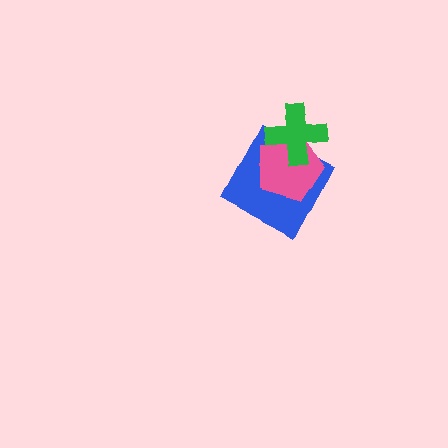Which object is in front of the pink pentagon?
The green cross is in front of the pink pentagon.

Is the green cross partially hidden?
No, no other shape covers it.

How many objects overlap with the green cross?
2 objects overlap with the green cross.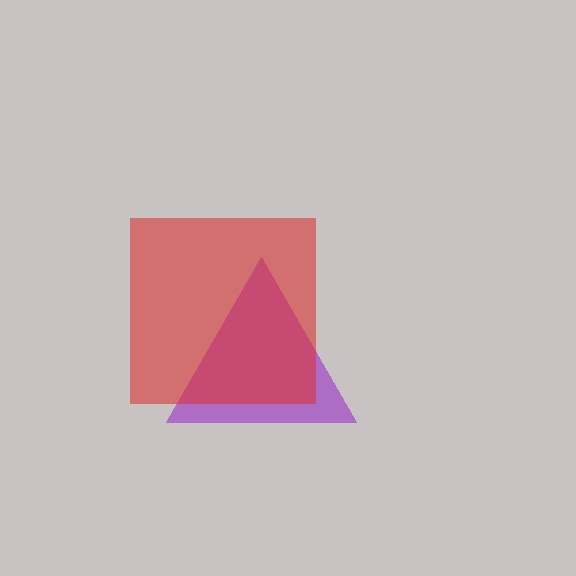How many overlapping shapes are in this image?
There are 2 overlapping shapes in the image.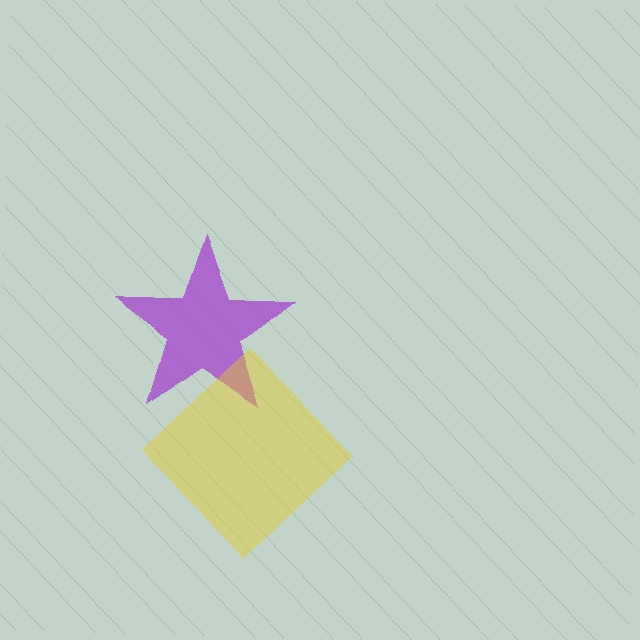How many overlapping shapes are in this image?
There are 2 overlapping shapes in the image.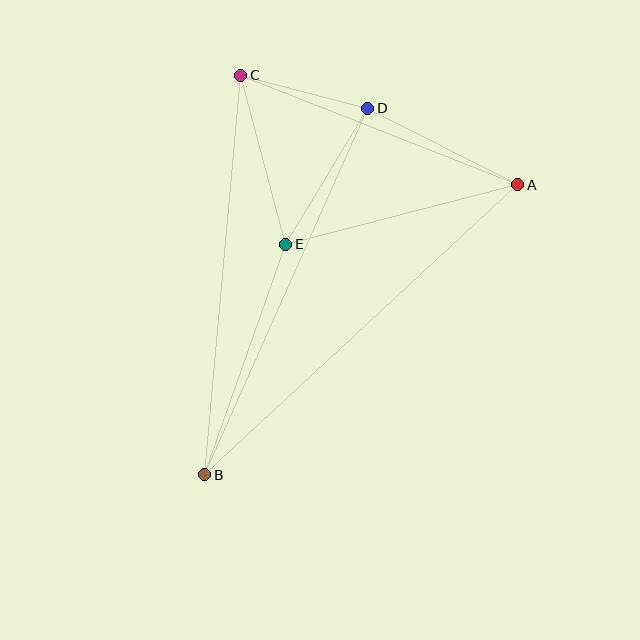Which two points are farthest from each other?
Points A and B are farthest from each other.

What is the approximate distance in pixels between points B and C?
The distance between B and C is approximately 401 pixels.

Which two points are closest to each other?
Points C and D are closest to each other.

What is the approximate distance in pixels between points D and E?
The distance between D and E is approximately 159 pixels.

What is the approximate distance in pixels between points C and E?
The distance between C and E is approximately 175 pixels.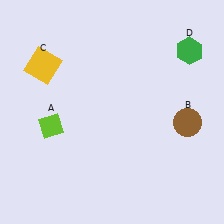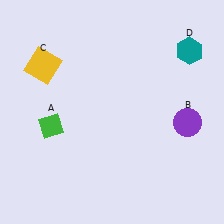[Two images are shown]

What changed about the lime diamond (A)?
In Image 1, A is lime. In Image 2, it changed to green.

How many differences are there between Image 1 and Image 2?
There are 3 differences between the two images.